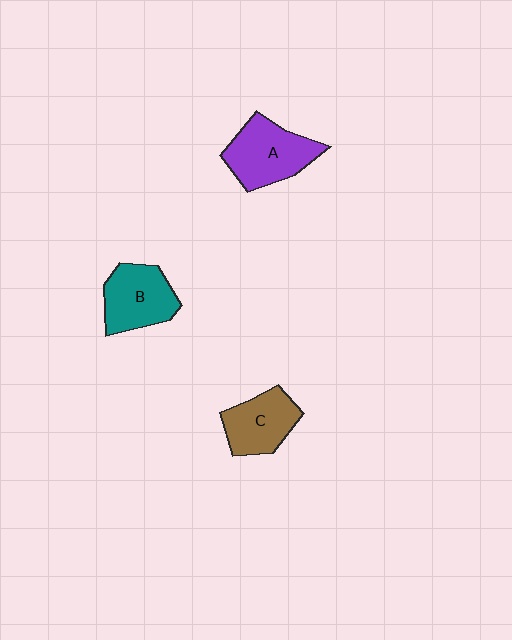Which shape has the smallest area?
Shape C (brown).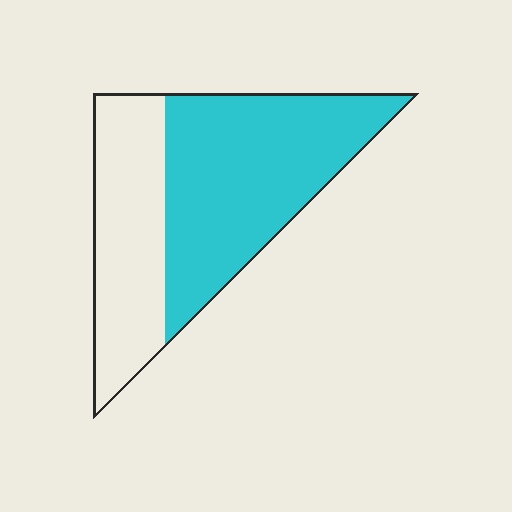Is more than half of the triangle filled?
Yes.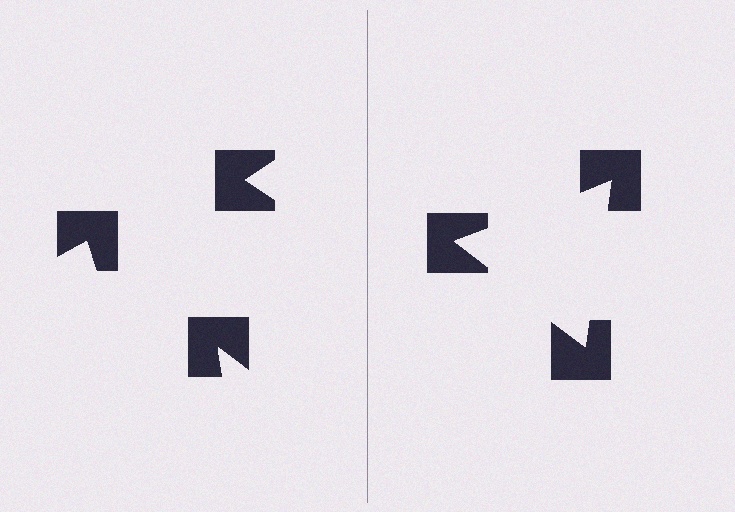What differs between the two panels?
The notched squares are positioned identically on both sides; only the wedge orientations differ. On the right they align to a triangle; on the left they are misaligned.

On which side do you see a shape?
An illusory triangle appears on the right side. On the left side the wedge cuts are rotated, so no coherent shape forms.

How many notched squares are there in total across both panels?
6 — 3 on each side.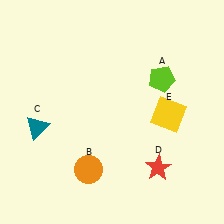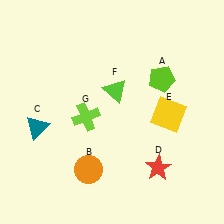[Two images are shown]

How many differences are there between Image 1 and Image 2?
There are 2 differences between the two images.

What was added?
A lime triangle (F), a lime cross (G) were added in Image 2.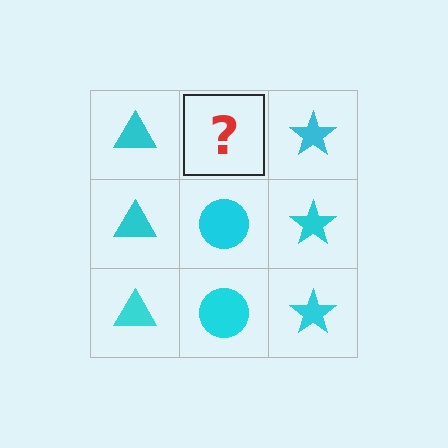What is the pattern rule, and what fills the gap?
The rule is that each column has a consistent shape. The gap should be filled with a cyan circle.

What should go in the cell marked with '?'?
The missing cell should contain a cyan circle.